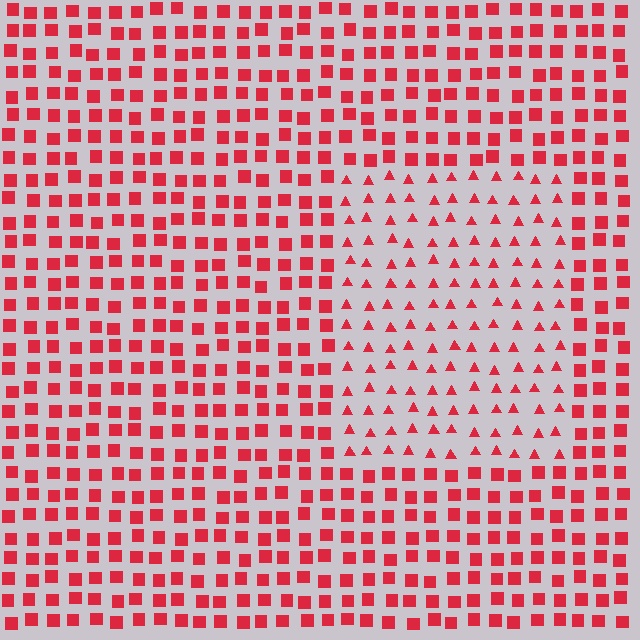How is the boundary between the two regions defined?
The boundary is defined by a change in element shape: triangles inside vs. squares outside. All elements share the same color and spacing.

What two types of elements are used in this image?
The image uses triangles inside the rectangle region and squares outside it.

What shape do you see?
I see a rectangle.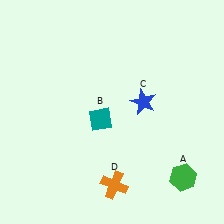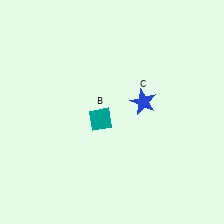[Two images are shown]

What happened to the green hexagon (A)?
The green hexagon (A) was removed in Image 2. It was in the bottom-right area of Image 1.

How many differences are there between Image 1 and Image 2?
There are 2 differences between the two images.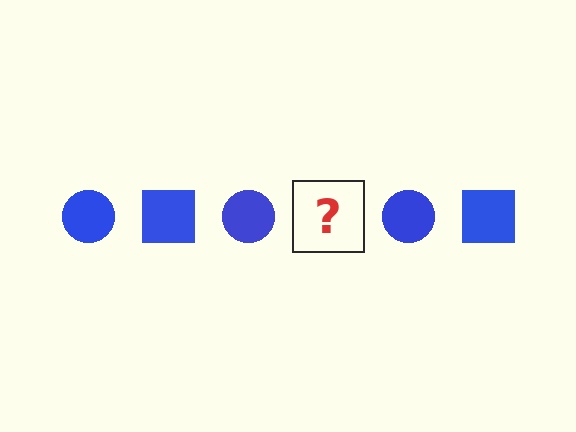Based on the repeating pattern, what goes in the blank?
The blank should be a blue square.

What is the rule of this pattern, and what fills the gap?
The rule is that the pattern cycles through circle, square shapes in blue. The gap should be filled with a blue square.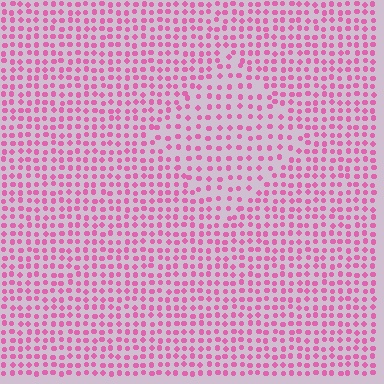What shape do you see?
I see a diamond.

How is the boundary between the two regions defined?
The boundary is defined by a change in element density (approximately 1.5x ratio). All elements are the same color, size, and shape.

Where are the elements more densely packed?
The elements are more densely packed outside the diamond boundary.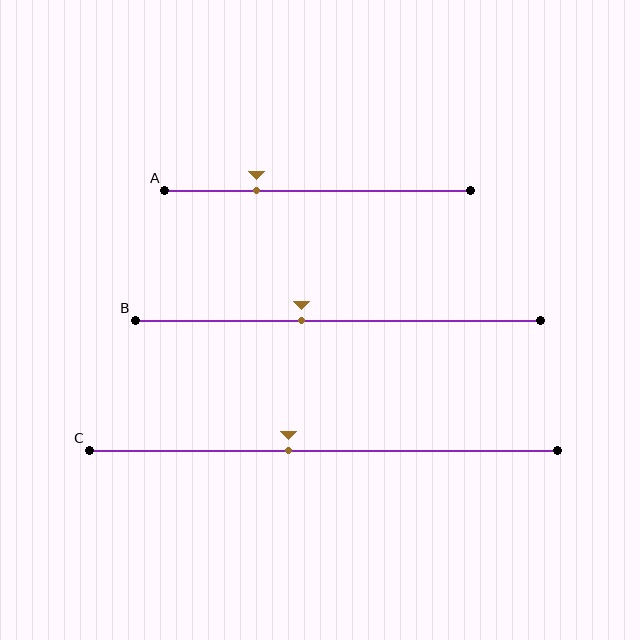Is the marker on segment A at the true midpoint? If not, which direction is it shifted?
No, the marker on segment A is shifted to the left by about 20% of the segment length.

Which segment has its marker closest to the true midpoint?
Segment C has its marker closest to the true midpoint.